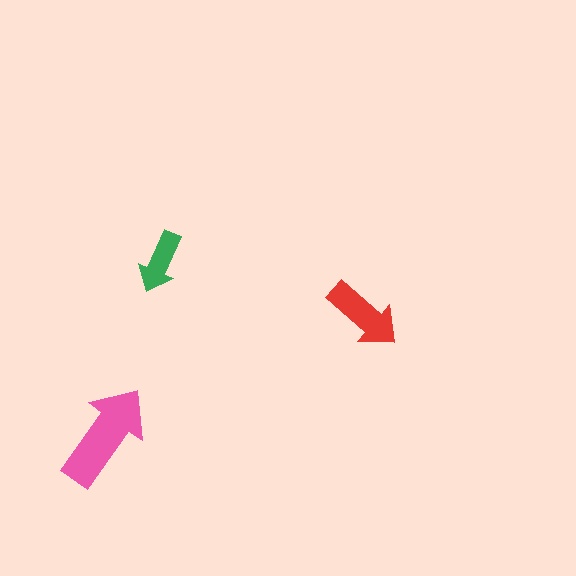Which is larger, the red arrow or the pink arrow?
The pink one.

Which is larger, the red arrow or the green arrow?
The red one.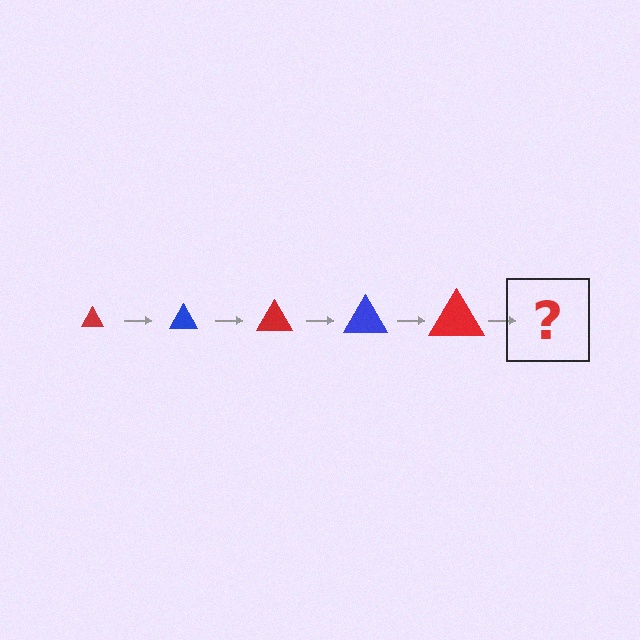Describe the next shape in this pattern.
It should be a blue triangle, larger than the previous one.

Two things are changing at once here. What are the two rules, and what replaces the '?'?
The two rules are that the triangle grows larger each step and the color cycles through red and blue. The '?' should be a blue triangle, larger than the previous one.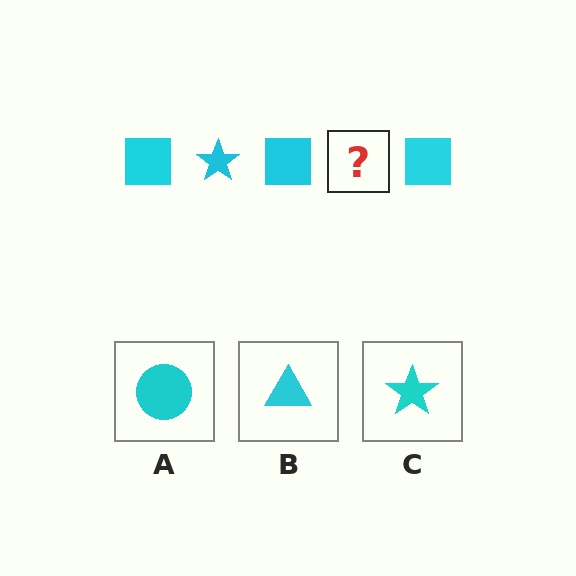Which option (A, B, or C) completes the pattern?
C.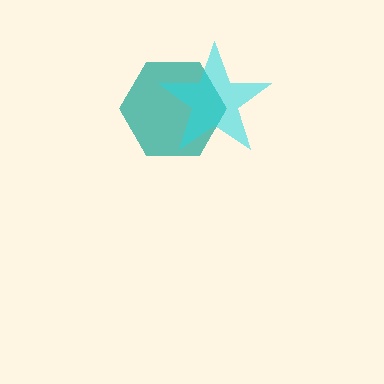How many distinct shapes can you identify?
There are 2 distinct shapes: a teal hexagon, a cyan star.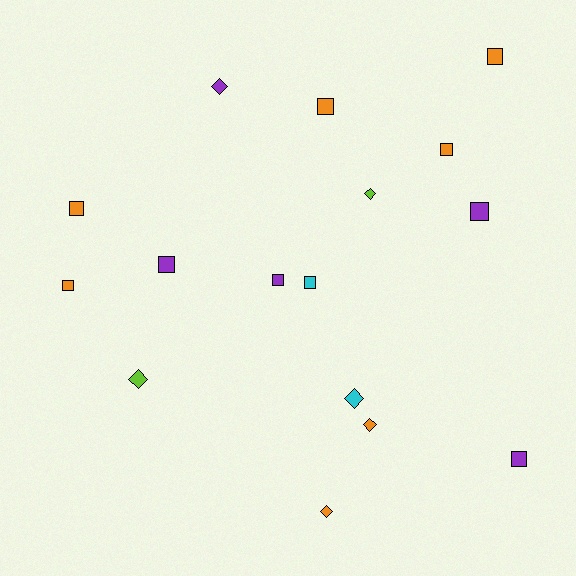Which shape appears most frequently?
Square, with 10 objects.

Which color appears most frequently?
Orange, with 7 objects.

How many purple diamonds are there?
There is 1 purple diamond.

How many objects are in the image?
There are 16 objects.